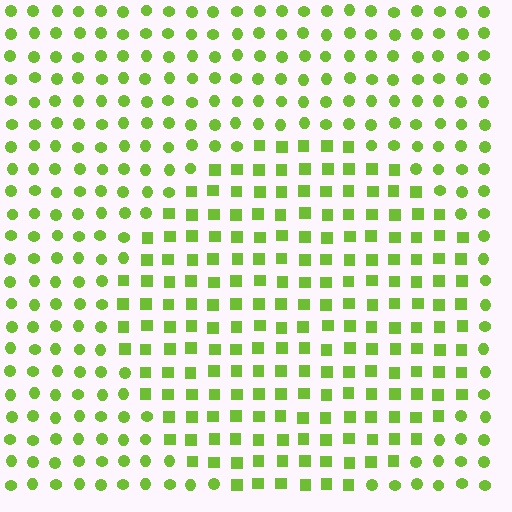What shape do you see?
I see a circle.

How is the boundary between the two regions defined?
The boundary is defined by a change in element shape: squares inside vs. circles outside. All elements share the same color and spacing.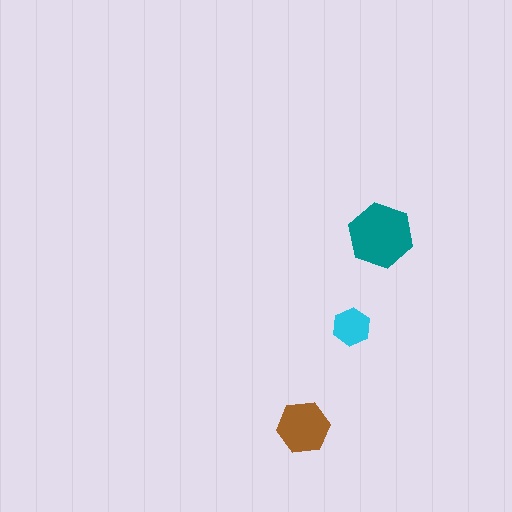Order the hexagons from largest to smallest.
the teal one, the brown one, the cyan one.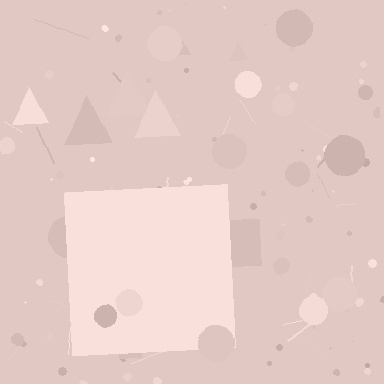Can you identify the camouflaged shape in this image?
The camouflaged shape is a square.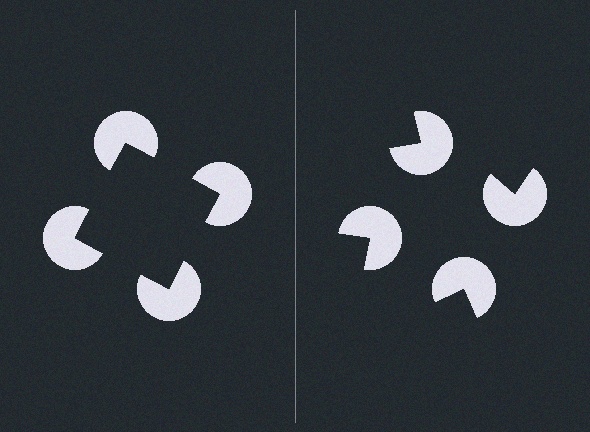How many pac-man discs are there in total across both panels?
8 — 4 on each side.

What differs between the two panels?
The pac-man discs are positioned identically on both sides; only the wedge orientations differ. On the left they align to a square; on the right they are misaligned.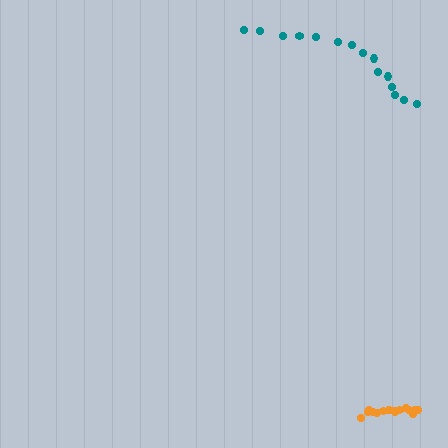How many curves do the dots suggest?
There are 2 distinct paths.